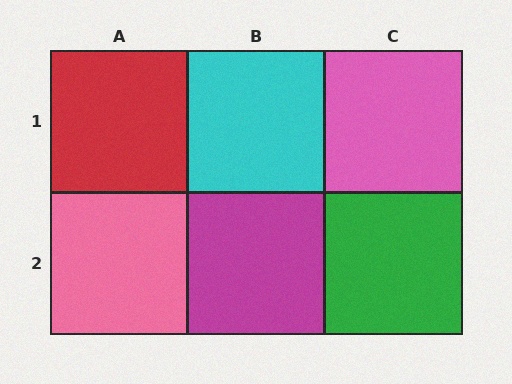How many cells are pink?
2 cells are pink.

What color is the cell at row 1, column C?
Pink.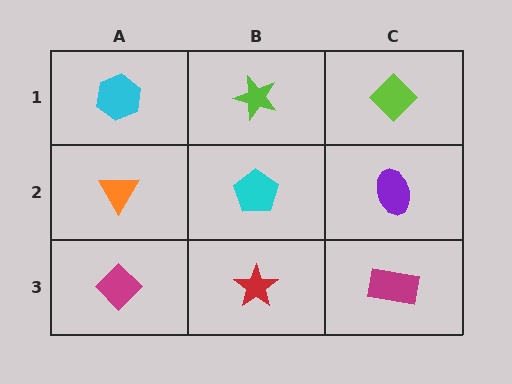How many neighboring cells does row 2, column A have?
3.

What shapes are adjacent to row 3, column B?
A cyan pentagon (row 2, column B), a magenta diamond (row 3, column A), a magenta rectangle (row 3, column C).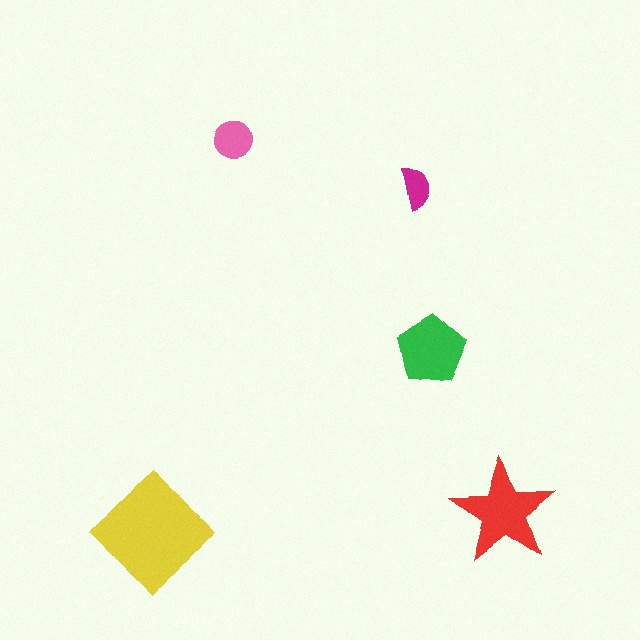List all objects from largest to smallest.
The yellow diamond, the red star, the green pentagon, the pink circle, the magenta semicircle.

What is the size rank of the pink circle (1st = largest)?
4th.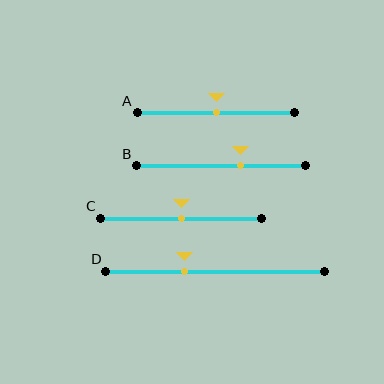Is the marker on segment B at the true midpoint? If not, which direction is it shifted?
No, the marker on segment B is shifted to the right by about 11% of the segment length.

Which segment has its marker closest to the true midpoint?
Segment A has its marker closest to the true midpoint.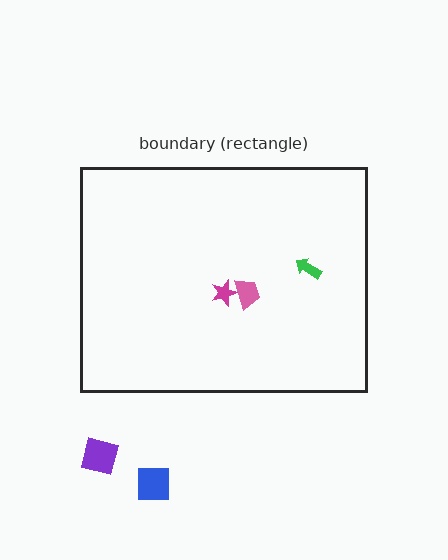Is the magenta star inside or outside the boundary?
Inside.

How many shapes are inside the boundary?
3 inside, 2 outside.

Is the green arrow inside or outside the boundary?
Inside.